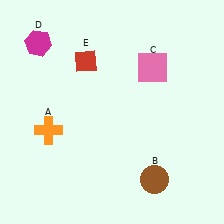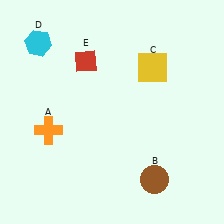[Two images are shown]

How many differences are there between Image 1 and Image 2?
There are 2 differences between the two images.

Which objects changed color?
C changed from pink to yellow. D changed from magenta to cyan.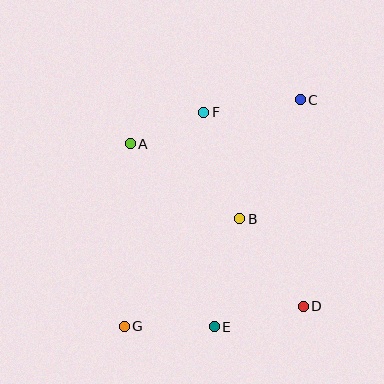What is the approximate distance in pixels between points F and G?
The distance between F and G is approximately 228 pixels.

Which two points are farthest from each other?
Points C and G are farthest from each other.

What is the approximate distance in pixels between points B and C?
The distance between B and C is approximately 134 pixels.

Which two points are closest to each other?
Points A and F are closest to each other.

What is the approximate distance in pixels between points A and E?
The distance between A and E is approximately 202 pixels.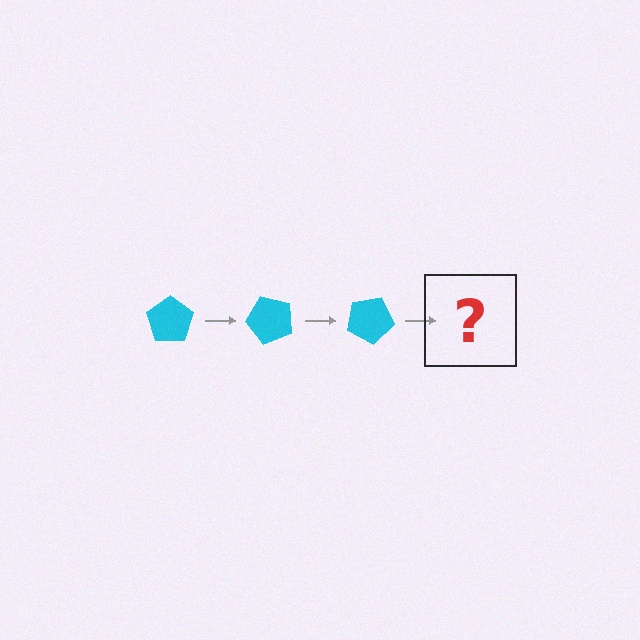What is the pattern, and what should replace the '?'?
The pattern is that the pentagon rotates 50 degrees each step. The '?' should be a cyan pentagon rotated 150 degrees.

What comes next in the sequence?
The next element should be a cyan pentagon rotated 150 degrees.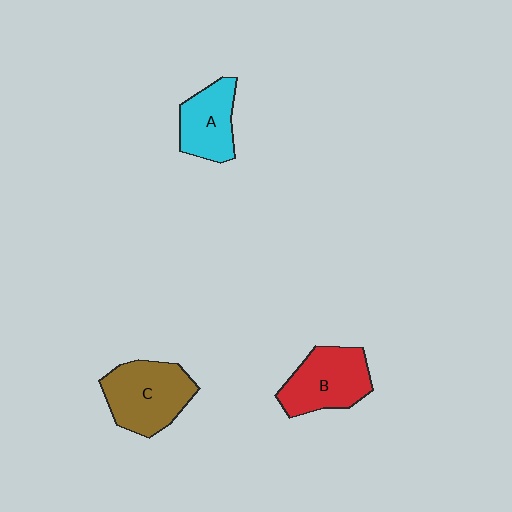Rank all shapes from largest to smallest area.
From largest to smallest: C (brown), B (red), A (cyan).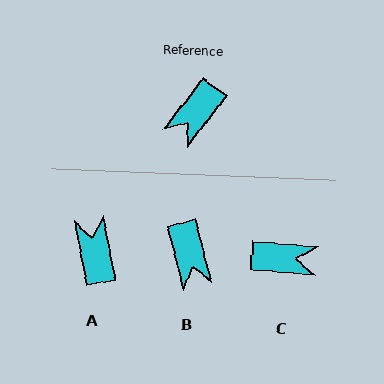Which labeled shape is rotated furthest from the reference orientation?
A, about 131 degrees away.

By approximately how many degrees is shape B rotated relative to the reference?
Approximately 52 degrees counter-clockwise.